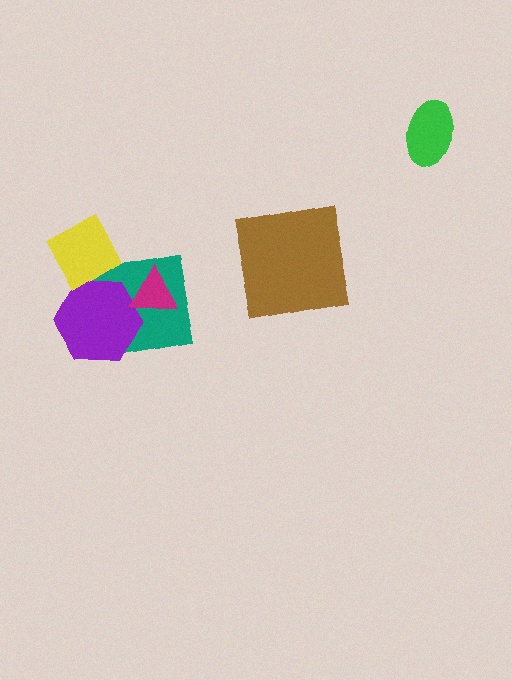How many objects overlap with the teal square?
2 objects overlap with the teal square.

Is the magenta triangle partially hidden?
No, no other shape covers it.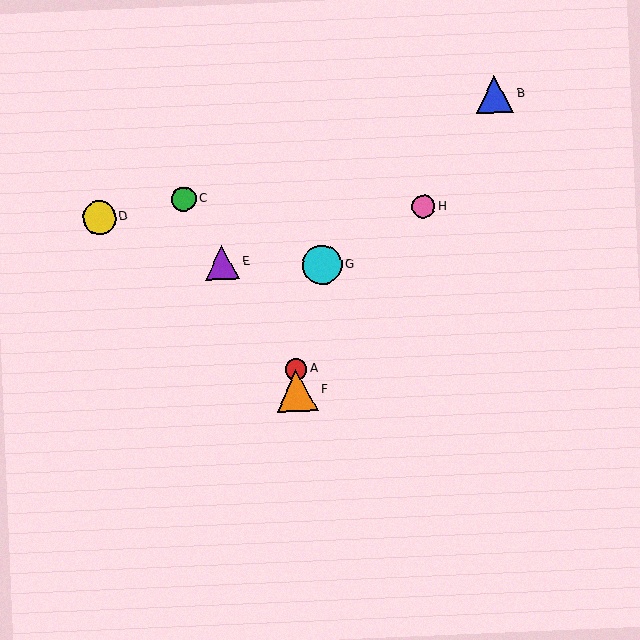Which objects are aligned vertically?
Objects A, F are aligned vertically.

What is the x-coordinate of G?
Object G is at x≈322.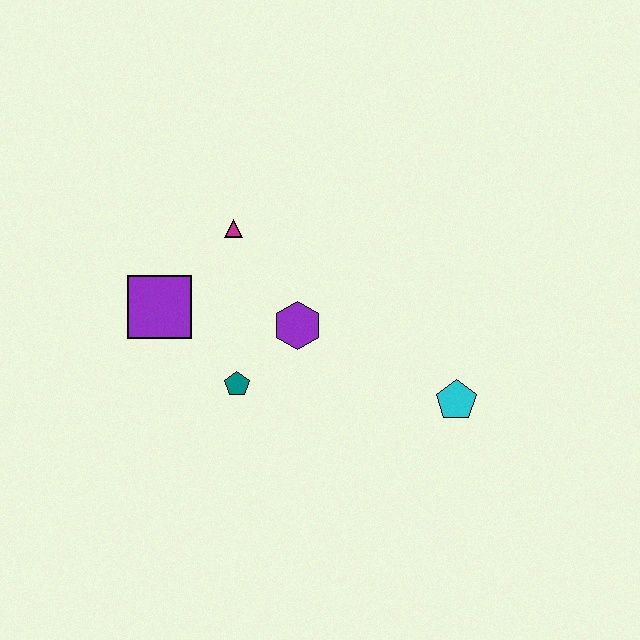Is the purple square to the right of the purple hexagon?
No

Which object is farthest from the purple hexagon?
The cyan pentagon is farthest from the purple hexagon.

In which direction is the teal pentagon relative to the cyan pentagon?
The teal pentagon is to the left of the cyan pentagon.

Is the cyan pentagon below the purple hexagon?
Yes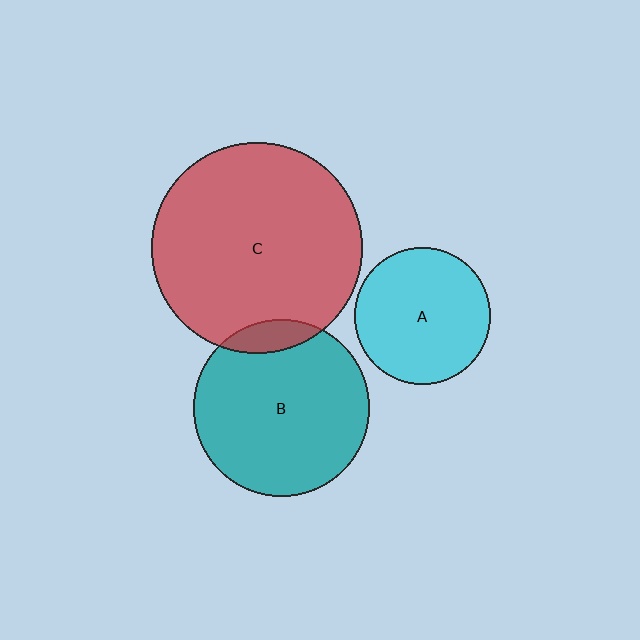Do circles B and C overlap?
Yes.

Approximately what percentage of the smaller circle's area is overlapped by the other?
Approximately 10%.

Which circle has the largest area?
Circle C (red).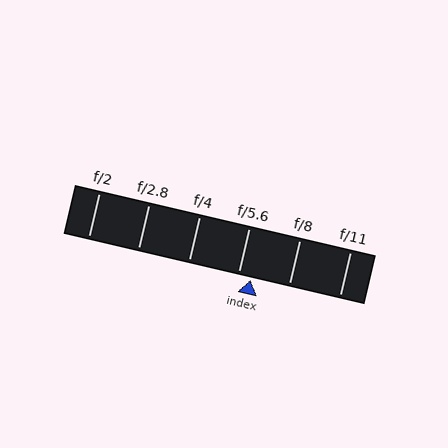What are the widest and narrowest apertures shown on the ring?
The widest aperture shown is f/2 and the narrowest is f/11.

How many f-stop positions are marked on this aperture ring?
There are 6 f-stop positions marked.